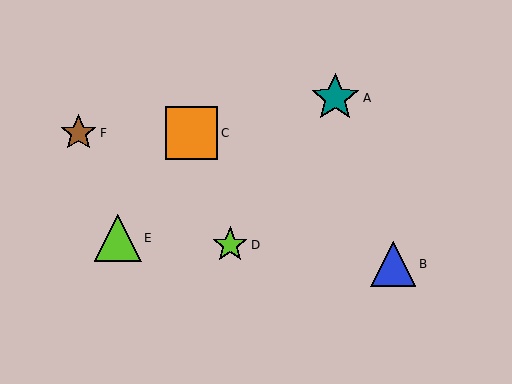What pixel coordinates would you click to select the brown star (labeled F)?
Click at (79, 133) to select the brown star F.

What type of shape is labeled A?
Shape A is a teal star.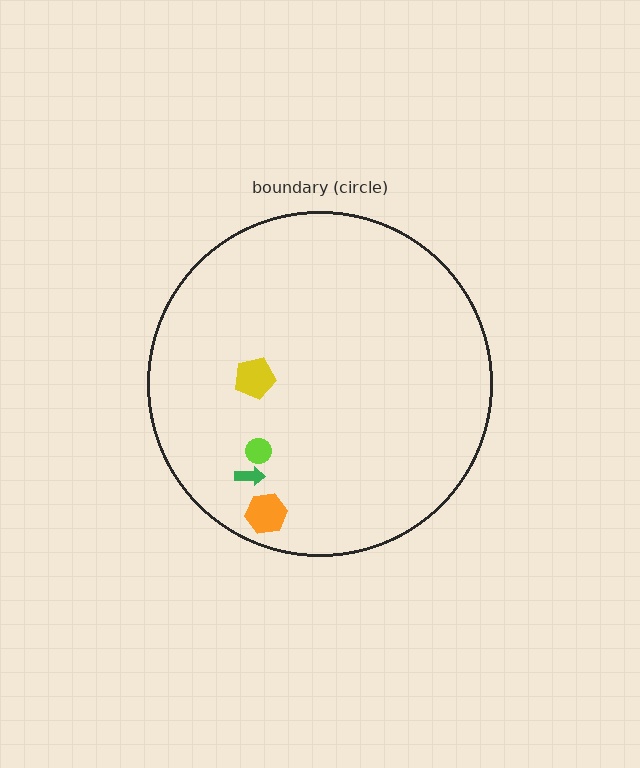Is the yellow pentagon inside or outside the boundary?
Inside.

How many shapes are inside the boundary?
4 inside, 0 outside.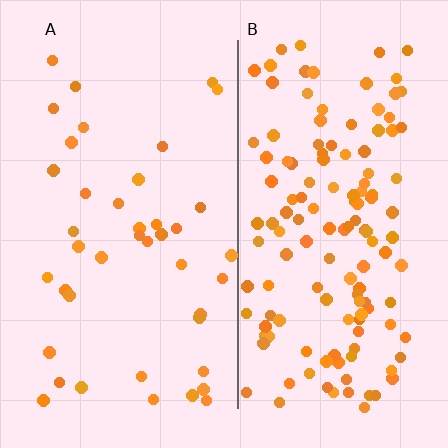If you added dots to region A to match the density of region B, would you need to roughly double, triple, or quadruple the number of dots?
Approximately triple.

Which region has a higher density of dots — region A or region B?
B (the right).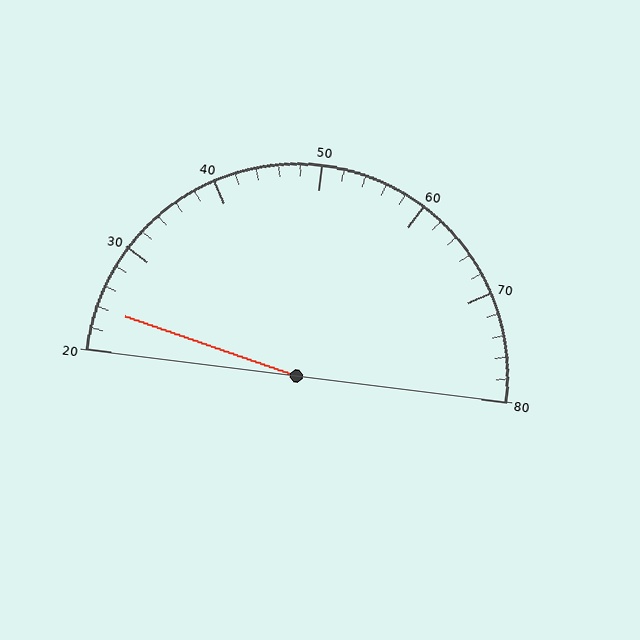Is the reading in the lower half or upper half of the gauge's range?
The reading is in the lower half of the range (20 to 80).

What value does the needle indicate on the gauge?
The needle indicates approximately 24.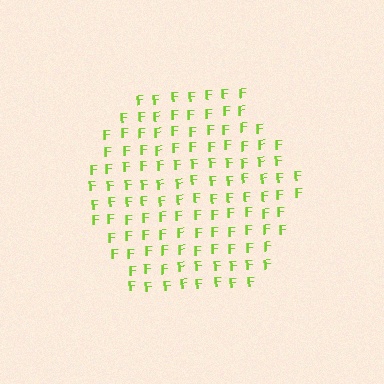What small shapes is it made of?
It is made of small letter F's.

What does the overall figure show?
The overall figure shows a hexagon.